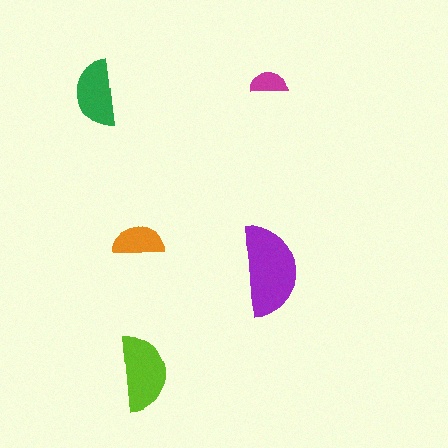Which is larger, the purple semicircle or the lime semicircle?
The purple one.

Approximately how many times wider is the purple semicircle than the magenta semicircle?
About 2.5 times wider.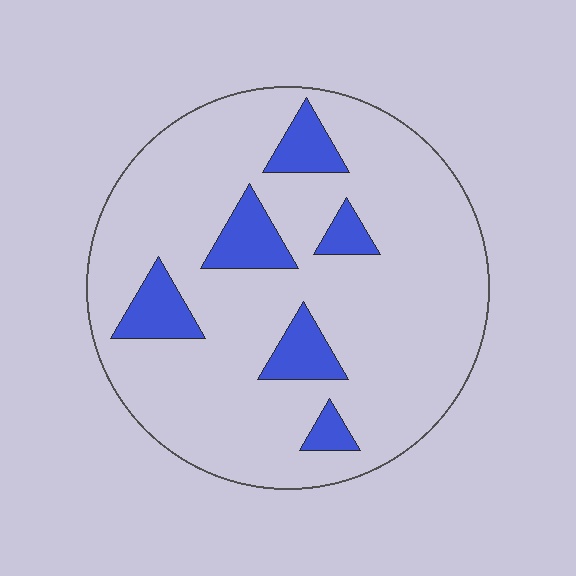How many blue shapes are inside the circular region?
6.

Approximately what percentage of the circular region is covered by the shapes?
Approximately 15%.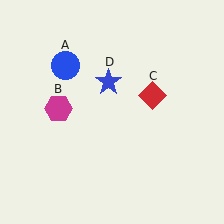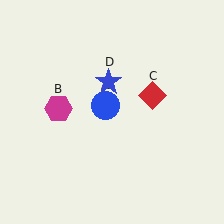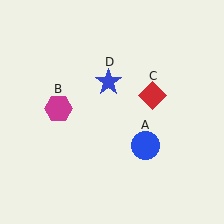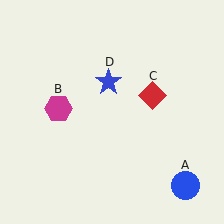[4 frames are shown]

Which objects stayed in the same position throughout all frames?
Magenta hexagon (object B) and red diamond (object C) and blue star (object D) remained stationary.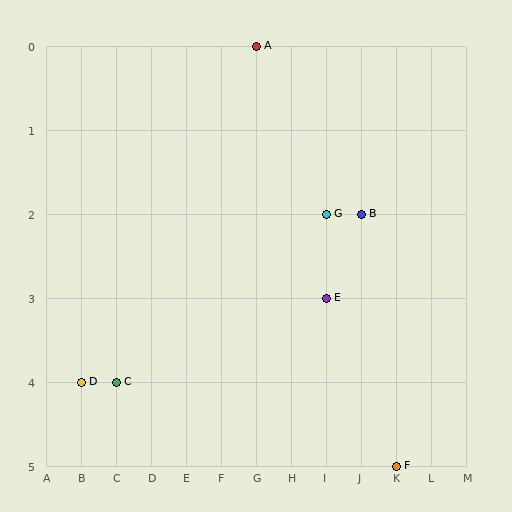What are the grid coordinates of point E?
Point E is at grid coordinates (I, 3).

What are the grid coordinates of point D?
Point D is at grid coordinates (B, 4).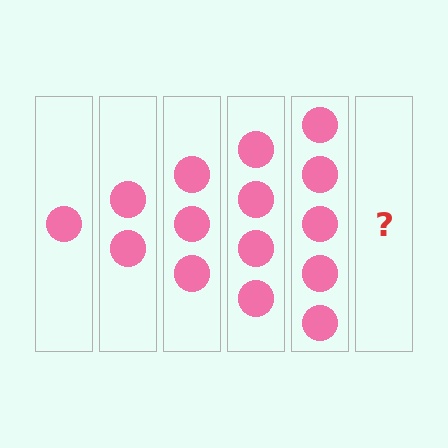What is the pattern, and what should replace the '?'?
The pattern is that each step adds one more circle. The '?' should be 6 circles.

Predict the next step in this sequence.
The next step is 6 circles.